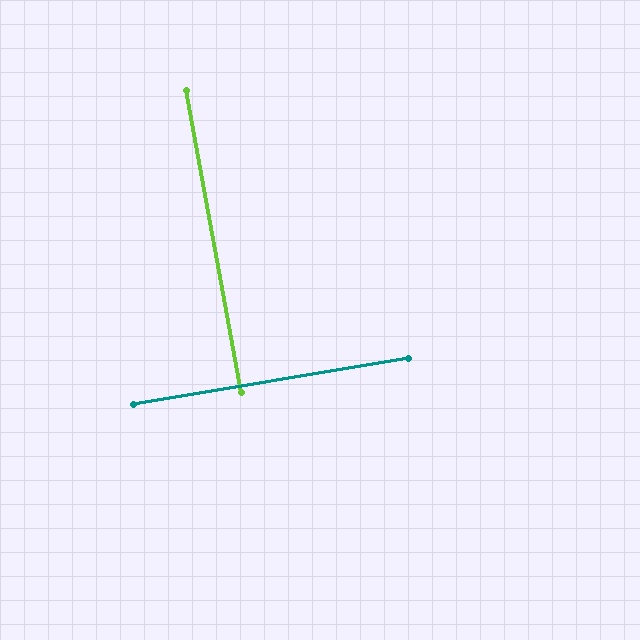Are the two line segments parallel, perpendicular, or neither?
Perpendicular — they meet at approximately 89°.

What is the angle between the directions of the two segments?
Approximately 89 degrees.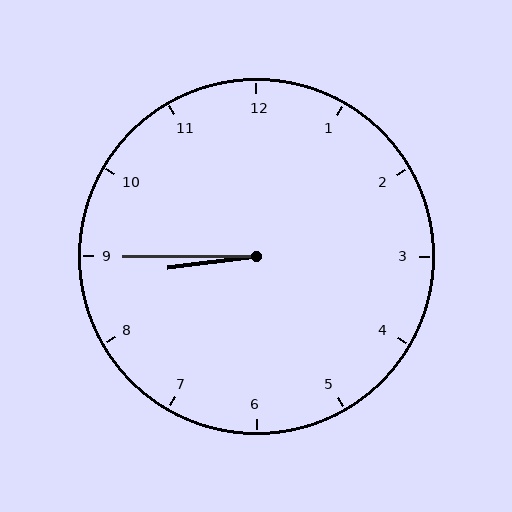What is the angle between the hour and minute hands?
Approximately 8 degrees.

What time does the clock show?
8:45.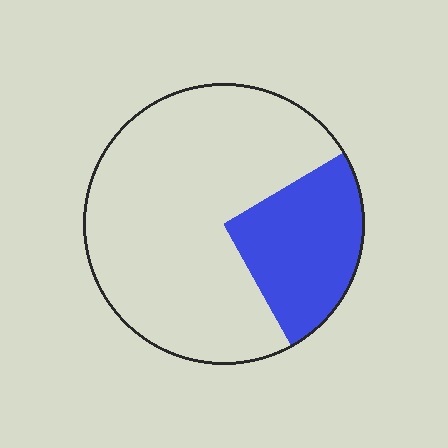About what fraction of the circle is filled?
About one quarter (1/4).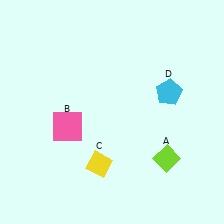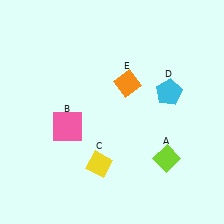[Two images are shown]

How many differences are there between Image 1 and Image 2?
There is 1 difference between the two images.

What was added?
An orange diamond (E) was added in Image 2.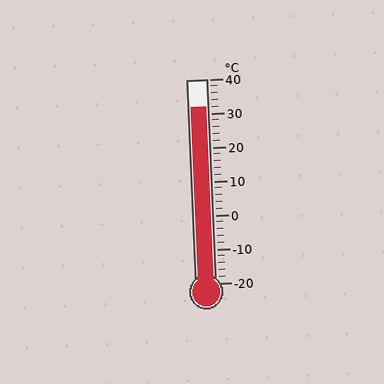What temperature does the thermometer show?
The thermometer shows approximately 32°C.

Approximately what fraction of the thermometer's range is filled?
The thermometer is filled to approximately 85% of its range.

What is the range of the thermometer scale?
The thermometer scale ranges from -20°C to 40°C.